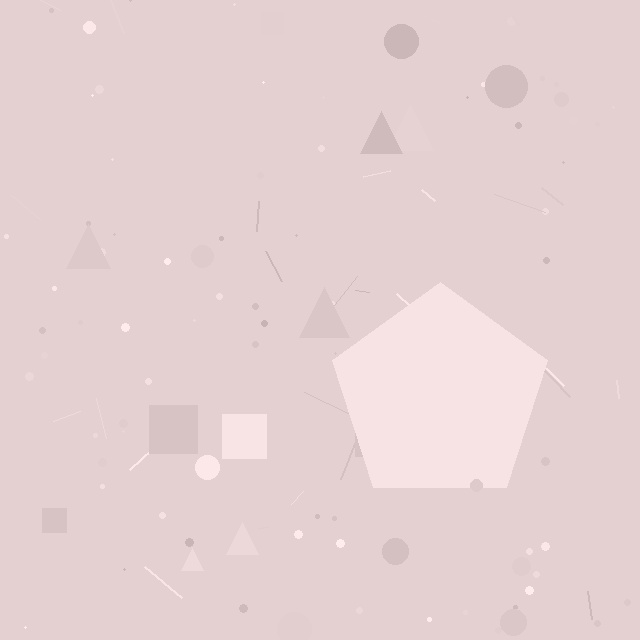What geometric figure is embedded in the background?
A pentagon is embedded in the background.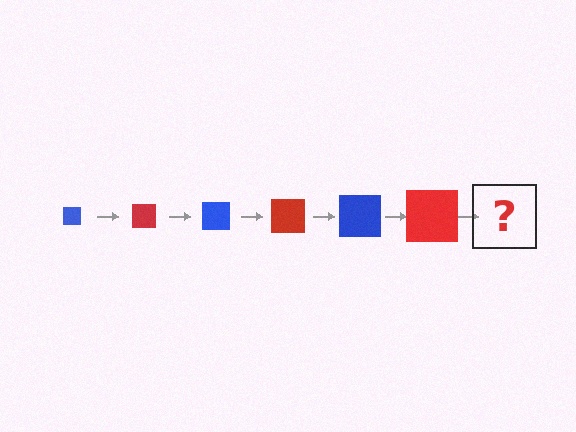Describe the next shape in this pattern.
It should be a blue square, larger than the previous one.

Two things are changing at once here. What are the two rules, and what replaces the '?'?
The two rules are that the square grows larger each step and the color cycles through blue and red. The '?' should be a blue square, larger than the previous one.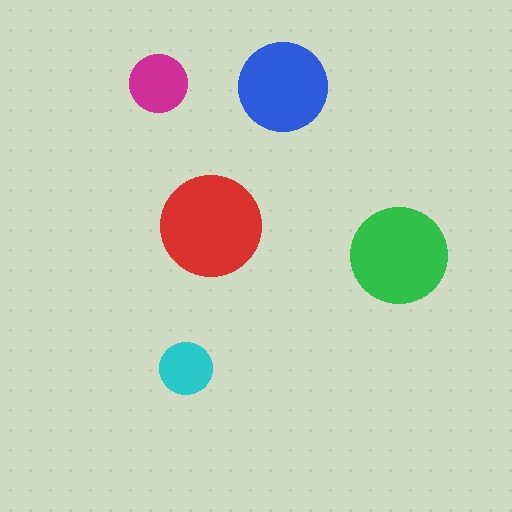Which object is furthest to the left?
The magenta circle is leftmost.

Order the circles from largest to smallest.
the red one, the green one, the blue one, the magenta one, the cyan one.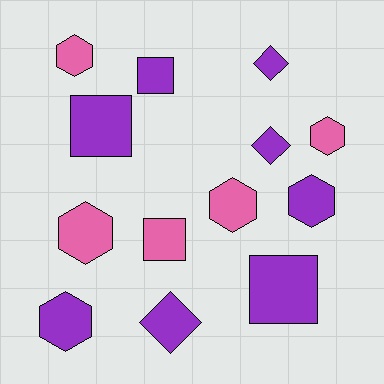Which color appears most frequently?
Purple, with 8 objects.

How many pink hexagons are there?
There are 4 pink hexagons.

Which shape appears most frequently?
Hexagon, with 6 objects.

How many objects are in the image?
There are 13 objects.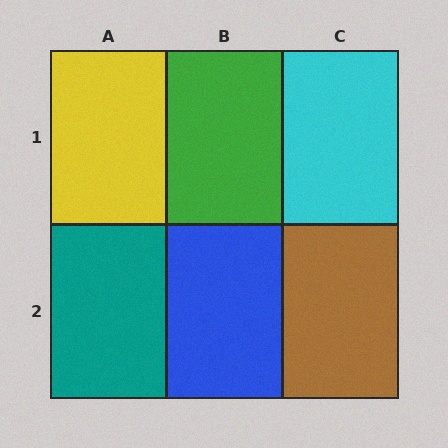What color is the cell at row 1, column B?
Green.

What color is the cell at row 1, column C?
Cyan.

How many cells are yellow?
1 cell is yellow.